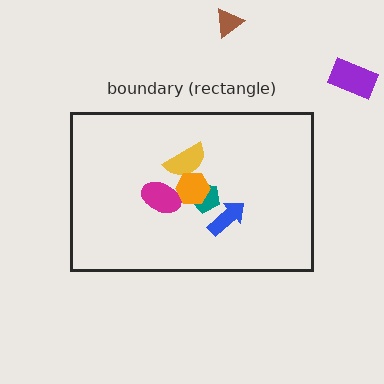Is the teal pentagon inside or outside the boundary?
Inside.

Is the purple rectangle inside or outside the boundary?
Outside.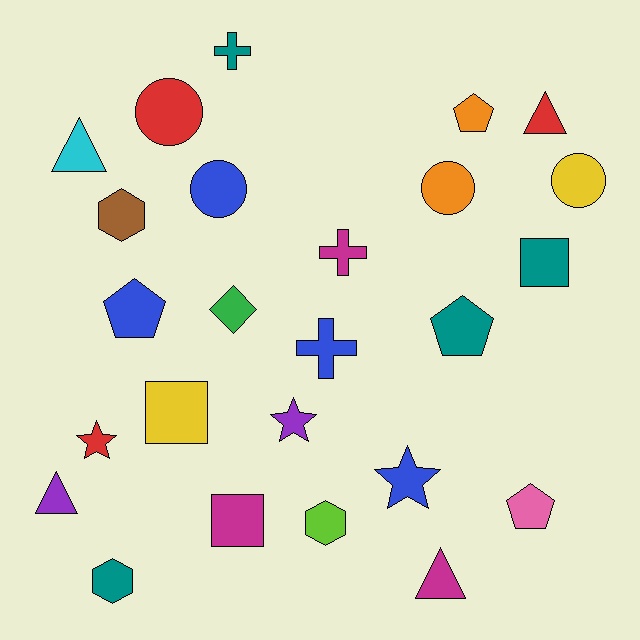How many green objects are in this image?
There is 1 green object.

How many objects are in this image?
There are 25 objects.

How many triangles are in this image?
There are 4 triangles.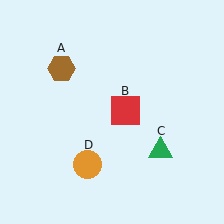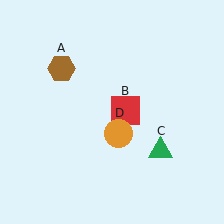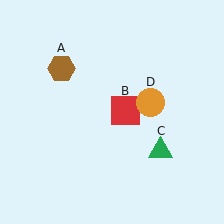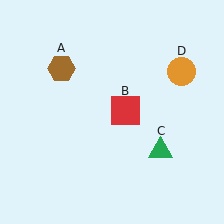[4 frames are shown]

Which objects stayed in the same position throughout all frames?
Brown hexagon (object A) and red square (object B) and green triangle (object C) remained stationary.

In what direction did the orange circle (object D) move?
The orange circle (object D) moved up and to the right.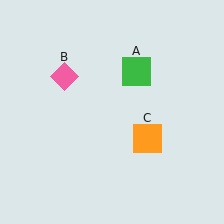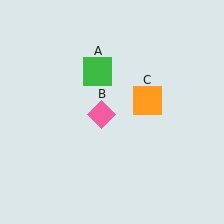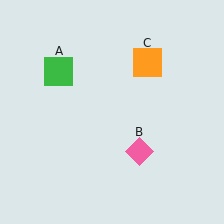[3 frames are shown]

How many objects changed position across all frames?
3 objects changed position: green square (object A), pink diamond (object B), orange square (object C).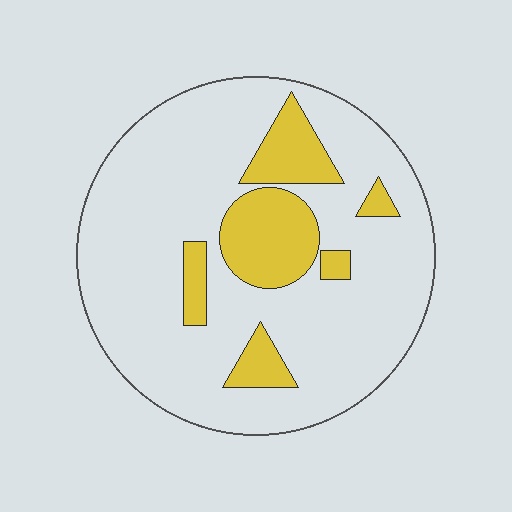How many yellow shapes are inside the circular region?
6.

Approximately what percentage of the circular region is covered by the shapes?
Approximately 20%.